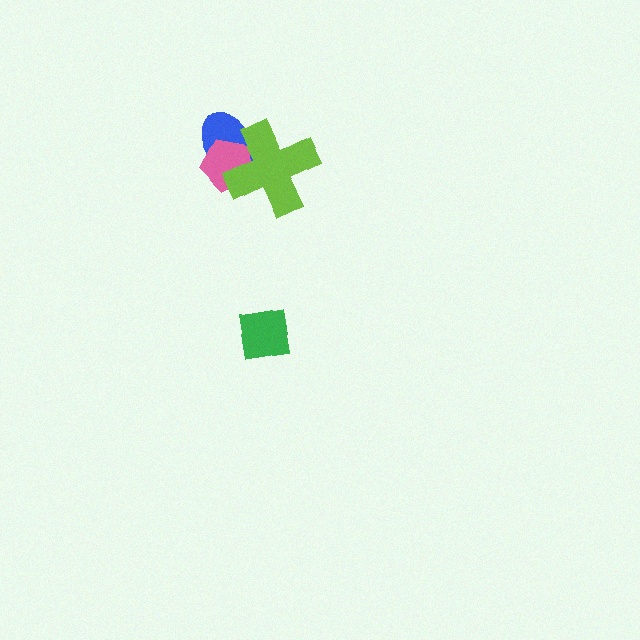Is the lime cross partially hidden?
No, no other shape covers it.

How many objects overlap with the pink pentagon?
2 objects overlap with the pink pentagon.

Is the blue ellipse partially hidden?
Yes, it is partially covered by another shape.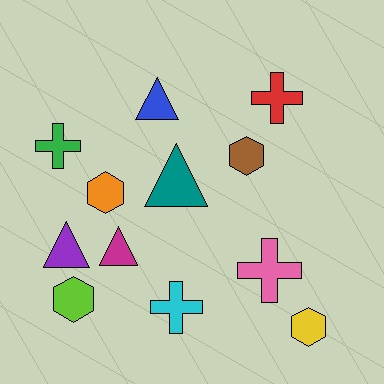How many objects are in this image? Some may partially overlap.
There are 12 objects.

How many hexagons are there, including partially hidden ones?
There are 4 hexagons.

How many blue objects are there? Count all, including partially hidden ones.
There is 1 blue object.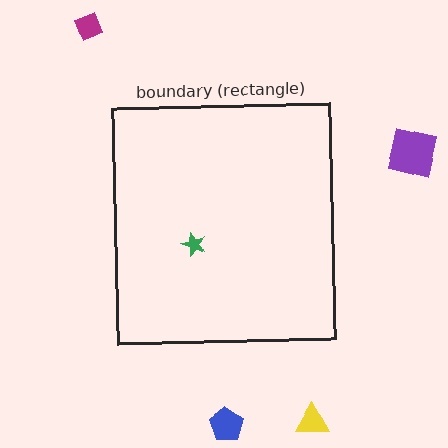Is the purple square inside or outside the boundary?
Outside.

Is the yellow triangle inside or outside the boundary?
Outside.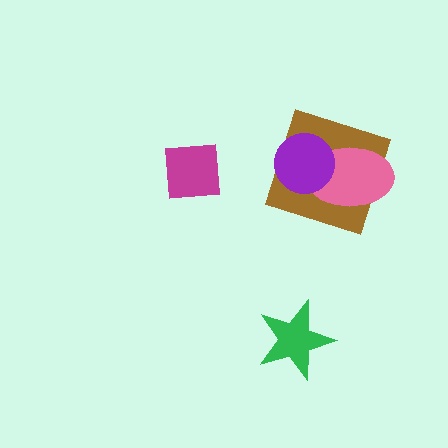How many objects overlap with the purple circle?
2 objects overlap with the purple circle.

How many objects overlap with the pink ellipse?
2 objects overlap with the pink ellipse.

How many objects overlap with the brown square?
2 objects overlap with the brown square.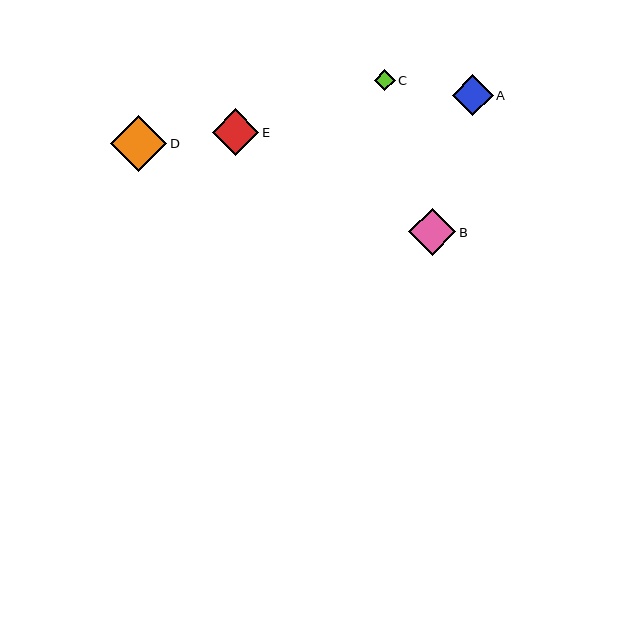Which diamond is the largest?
Diamond D is the largest with a size of approximately 56 pixels.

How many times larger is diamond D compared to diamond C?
Diamond D is approximately 2.6 times the size of diamond C.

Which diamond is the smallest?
Diamond C is the smallest with a size of approximately 21 pixels.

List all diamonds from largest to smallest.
From largest to smallest: D, B, E, A, C.